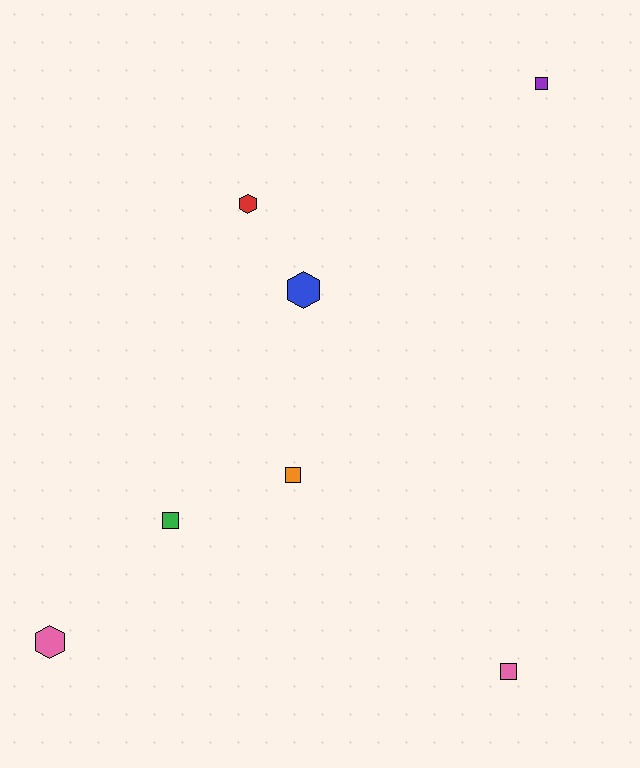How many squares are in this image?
There are 4 squares.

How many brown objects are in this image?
There are no brown objects.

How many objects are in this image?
There are 7 objects.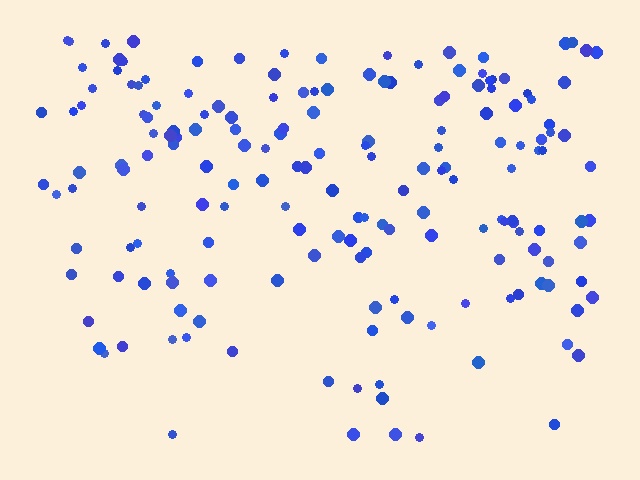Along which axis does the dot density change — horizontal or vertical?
Vertical.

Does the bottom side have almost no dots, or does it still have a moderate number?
Still a moderate number, just noticeably fewer than the top.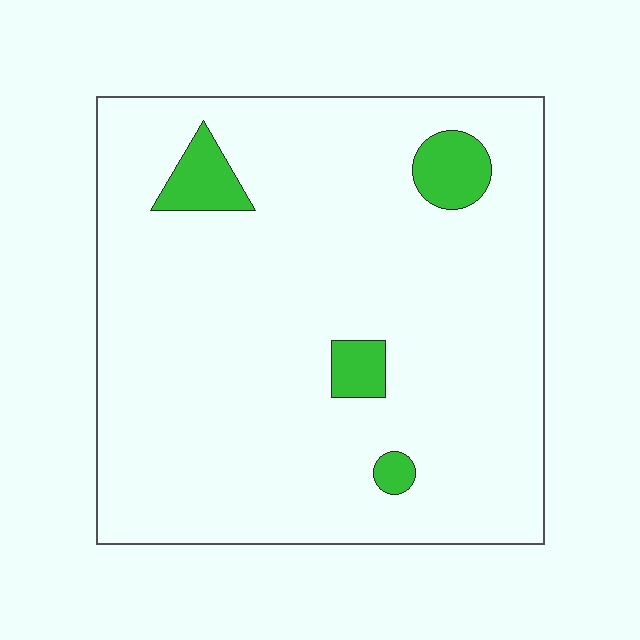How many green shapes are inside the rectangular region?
4.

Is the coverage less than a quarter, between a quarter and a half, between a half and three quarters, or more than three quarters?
Less than a quarter.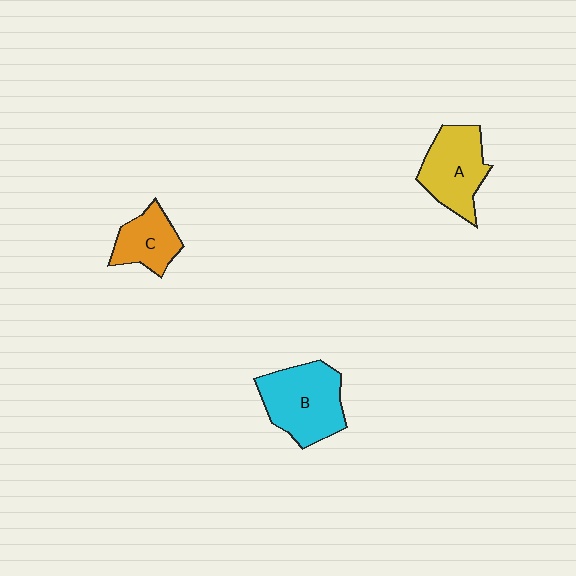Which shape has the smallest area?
Shape C (orange).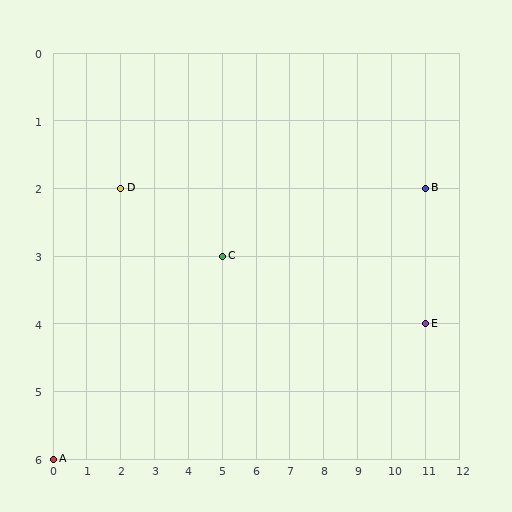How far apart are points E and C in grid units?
Points E and C are 6 columns and 1 row apart (about 6.1 grid units diagonally).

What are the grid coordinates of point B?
Point B is at grid coordinates (11, 2).